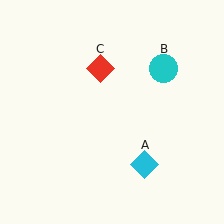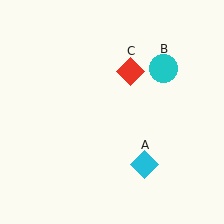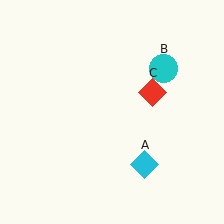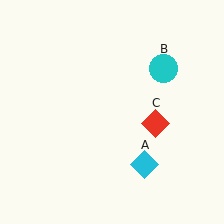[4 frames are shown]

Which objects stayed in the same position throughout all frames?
Cyan diamond (object A) and cyan circle (object B) remained stationary.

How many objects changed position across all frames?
1 object changed position: red diamond (object C).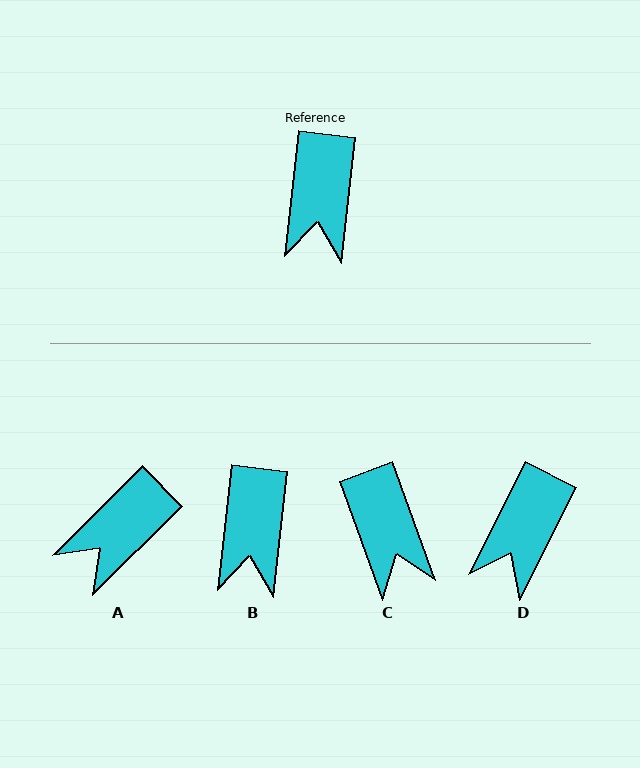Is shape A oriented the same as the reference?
No, it is off by about 38 degrees.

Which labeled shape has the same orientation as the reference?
B.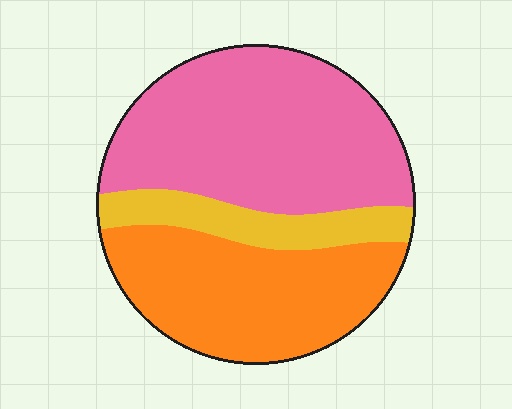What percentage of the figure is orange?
Orange takes up between a third and a half of the figure.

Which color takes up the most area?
Pink, at roughly 50%.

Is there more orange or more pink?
Pink.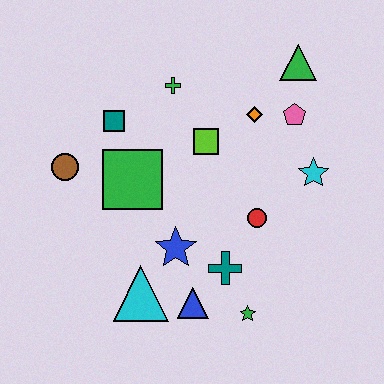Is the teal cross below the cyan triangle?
No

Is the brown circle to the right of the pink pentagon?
No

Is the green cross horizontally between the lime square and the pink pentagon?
No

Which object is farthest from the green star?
The green triangle is farthest from the green star.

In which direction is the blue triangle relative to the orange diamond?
The blue triangle is below the orange diamond.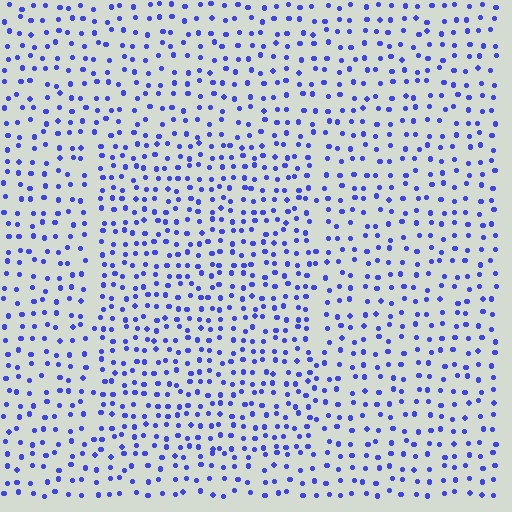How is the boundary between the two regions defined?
The boundary is defined by a change in element density (approximately 1.4x ratio). All elements are the same color, size, and shape.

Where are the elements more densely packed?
The elements are more densely packed inside the rectangle boundary.